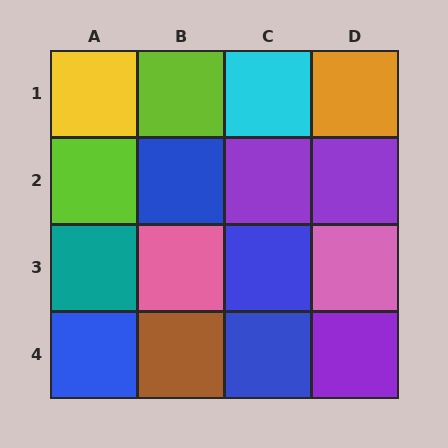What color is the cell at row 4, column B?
Brown.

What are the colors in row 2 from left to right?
Lime, blue, purple, purple.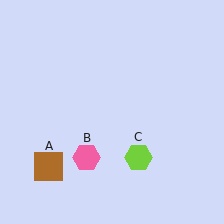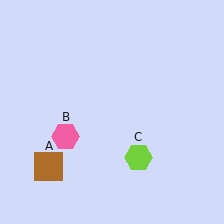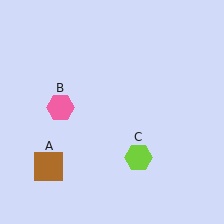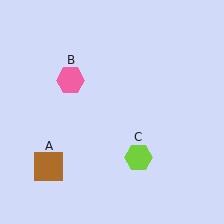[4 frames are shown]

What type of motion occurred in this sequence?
The pink hexagon (object B) rotated clockwise around the center of the scene.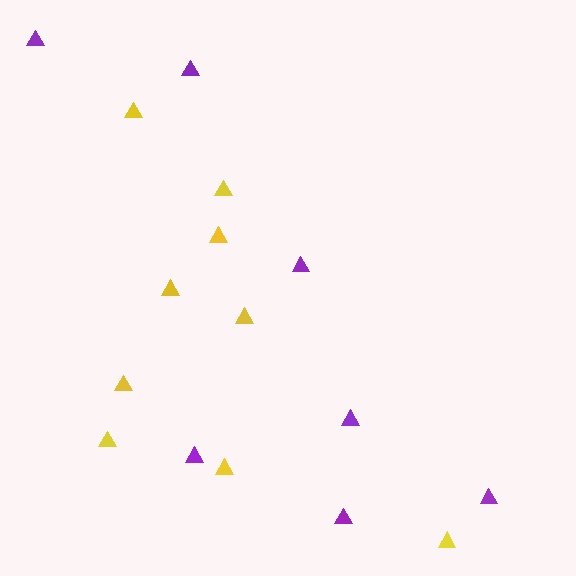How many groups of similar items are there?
There are 2 groups: one group of purple triangles (7) and one group of yellow triangles (9).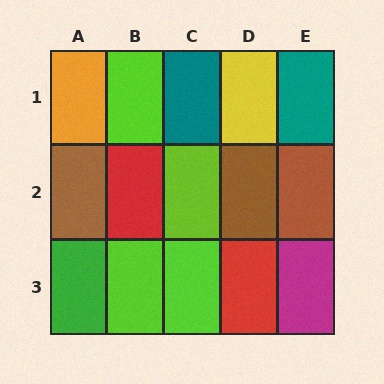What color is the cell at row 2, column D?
Brown.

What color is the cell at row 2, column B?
Red.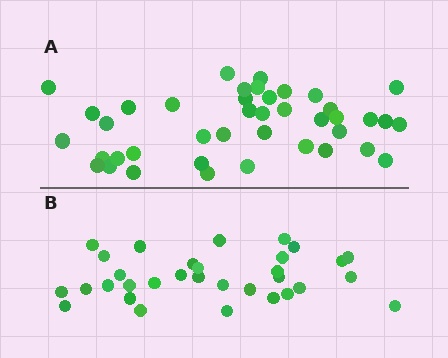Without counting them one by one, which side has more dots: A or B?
Region A (the top region) has more dots.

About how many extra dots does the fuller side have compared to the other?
Region A has roughly 8 or so more dots than region B.